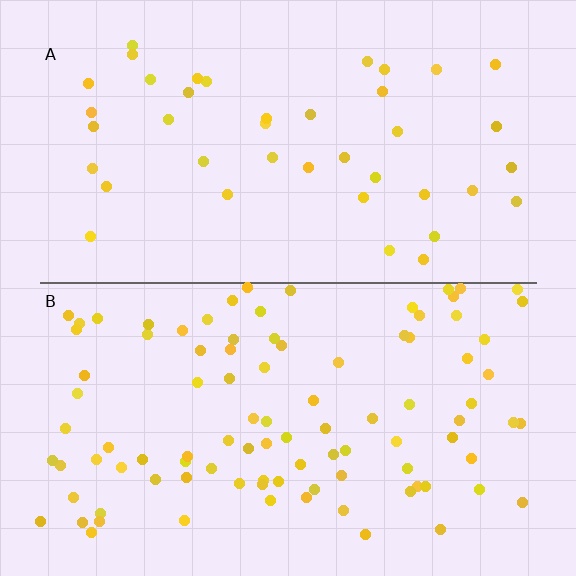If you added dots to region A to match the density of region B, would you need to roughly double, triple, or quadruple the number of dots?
Approximately double.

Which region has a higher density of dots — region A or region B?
B (the bottom).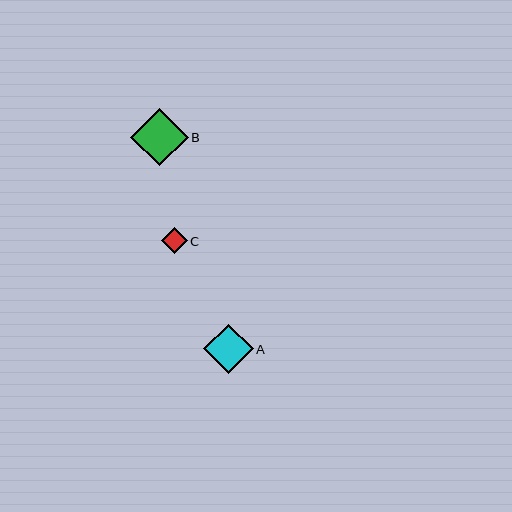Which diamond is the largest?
Diamond B is the largest with a size of approximately 58 pixels.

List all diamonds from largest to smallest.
From largest to smallest: B, A, C.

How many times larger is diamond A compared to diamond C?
Diamond A is approximately 1.9 times the size of diamond C.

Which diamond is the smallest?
Diamond C is the smallest with a size of approximately 26 pixels.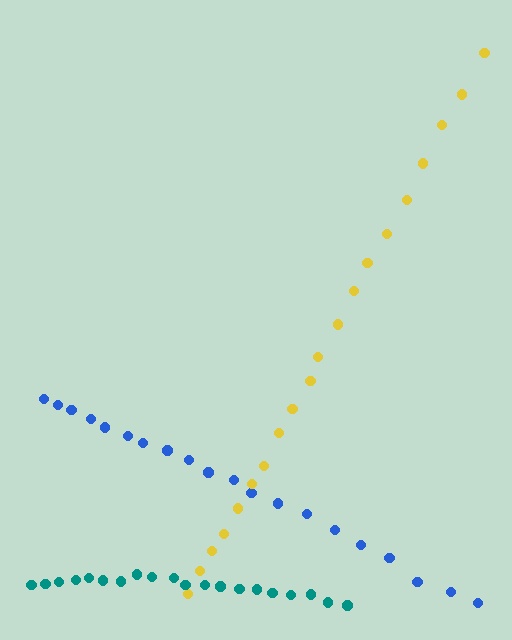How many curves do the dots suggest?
There are 3 distinct paths.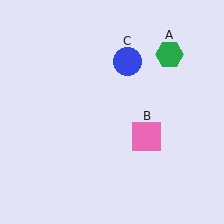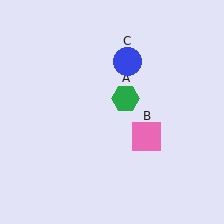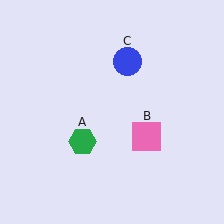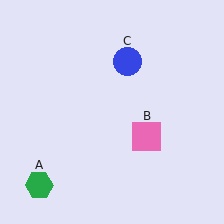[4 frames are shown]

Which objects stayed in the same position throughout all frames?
Pink square (object B) and blue circle (object C) remained stationary.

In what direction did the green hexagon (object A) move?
The green hexagon (object A) moved down and to the left.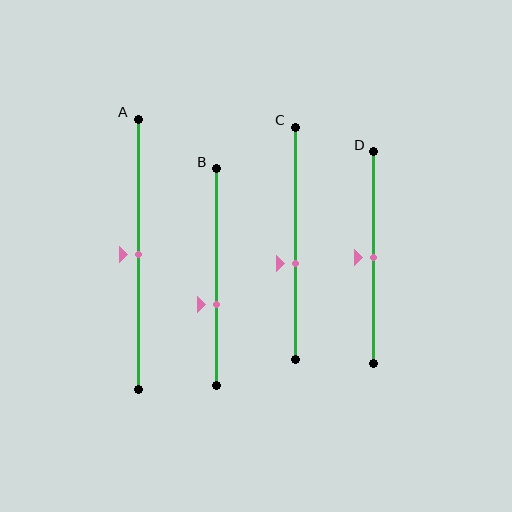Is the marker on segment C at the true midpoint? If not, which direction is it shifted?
No, the marker on segment C is shifted downward by about 9% of the segment length.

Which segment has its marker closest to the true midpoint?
Segment A has its marker closest to the true midpoint.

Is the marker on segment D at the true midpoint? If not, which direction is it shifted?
Yes, the marker on segment D is at the true midpoint.